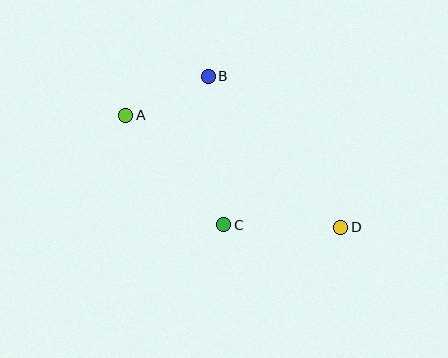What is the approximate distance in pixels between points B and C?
The distance between B and C is approximately 149 pixels.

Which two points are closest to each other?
Points A and B are closest to each other.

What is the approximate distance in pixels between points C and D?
The distance between C and D is approximately 117 pixels.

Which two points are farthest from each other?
Points A and D are farthest from each other.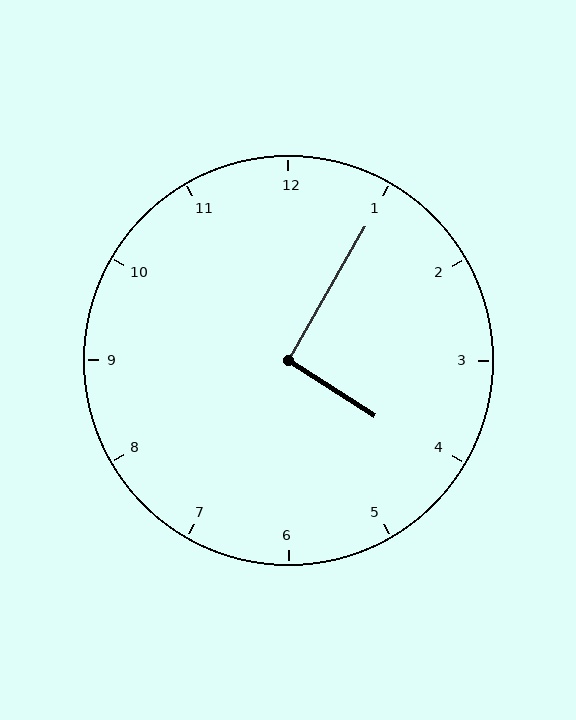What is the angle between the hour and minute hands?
Approximately 92 degrees.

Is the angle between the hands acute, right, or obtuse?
It is right.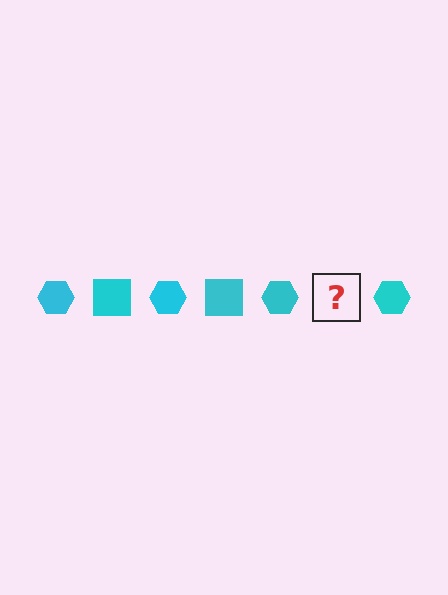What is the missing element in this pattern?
The missing element is a cyan square.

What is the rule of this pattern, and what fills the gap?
The rule is that the pattern cycles through hexagon, square shapes in cyan. The gap should be filled with a cyan square.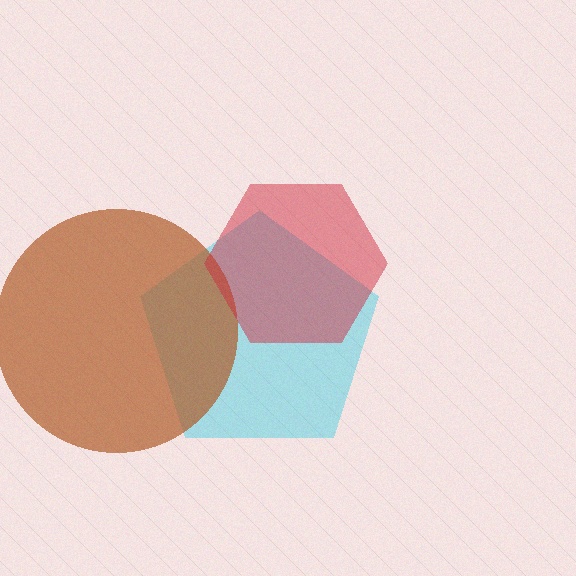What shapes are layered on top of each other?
The layered shapes are: a cyan pentagon, a brown circle, a red hexagon.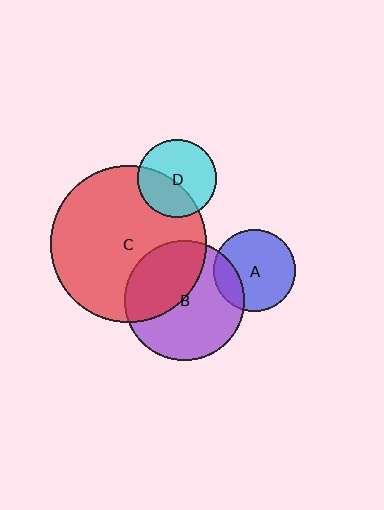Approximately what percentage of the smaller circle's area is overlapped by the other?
Approximately 20%.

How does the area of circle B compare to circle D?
Approximately 2.4 times.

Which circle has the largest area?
Circle C (red).